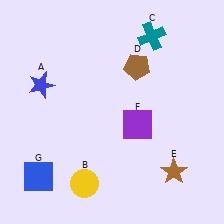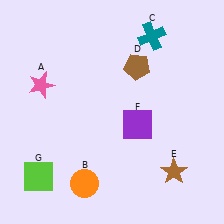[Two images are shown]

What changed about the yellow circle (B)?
In Image 1, B is yellow. In Image 2, it changed to orange.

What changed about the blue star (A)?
In Image 1, A is blue. In Image 2, it changed to pink.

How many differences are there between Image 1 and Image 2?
There are 3 differences between the two images.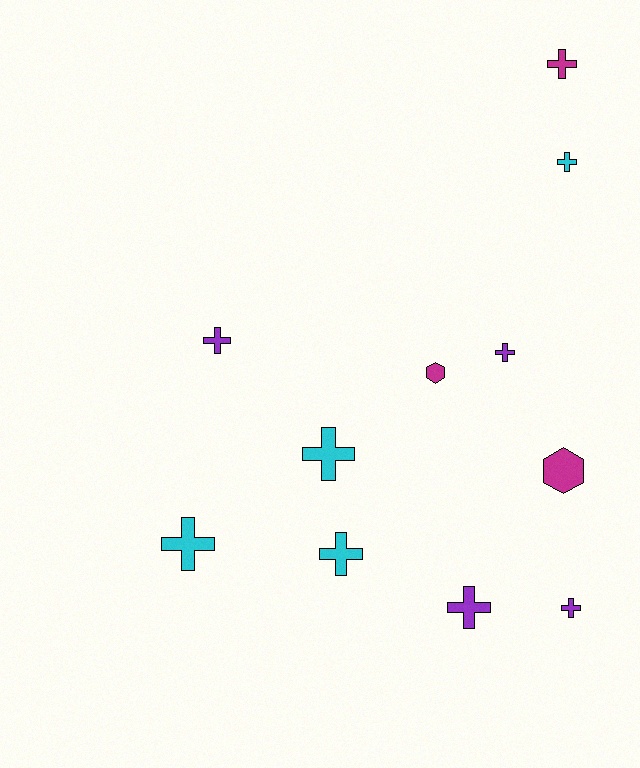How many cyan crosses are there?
There are 4 cyan crosses.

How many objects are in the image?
There are 11 objects.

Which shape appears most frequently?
Cross, with 9 objects.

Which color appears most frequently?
Purple, with 4 objects.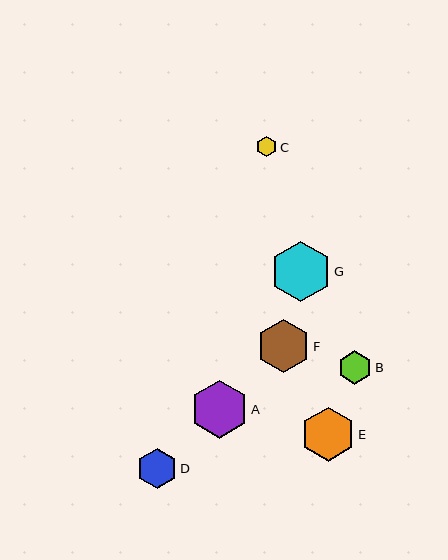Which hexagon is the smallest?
Hexagon C is the smallest with a size of approximately 21 pixels.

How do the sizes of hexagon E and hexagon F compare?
Hexagon E and hexagon F are approximately the same size.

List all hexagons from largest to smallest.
From largest to smallest: G, A, E, F, D, B, C.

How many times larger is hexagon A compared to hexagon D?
Hexagon A is approximately 1.4 times the size of hexagon D.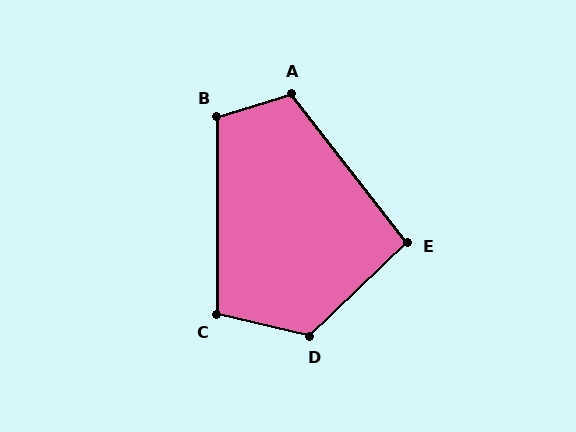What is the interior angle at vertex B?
Approximately 107 degrees (obtuse).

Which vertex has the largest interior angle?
D, at approximately 123 degrees.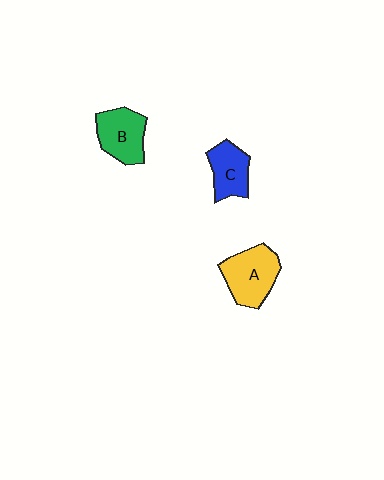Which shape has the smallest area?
Shape C (blue).